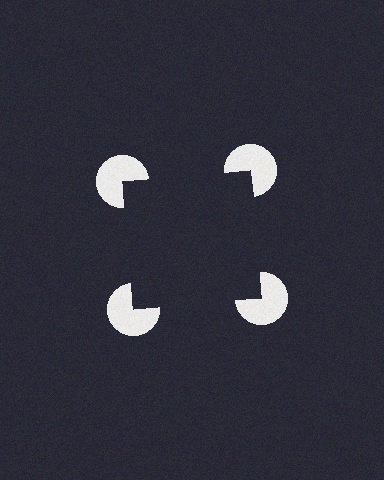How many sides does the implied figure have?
4 sides.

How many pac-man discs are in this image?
There are 4 — one at each vertex of the illusory square.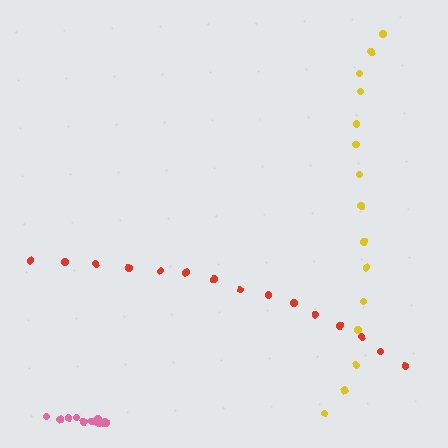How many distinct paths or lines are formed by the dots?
There are 3 distinct paths.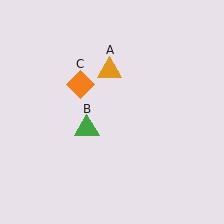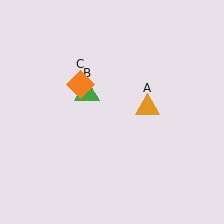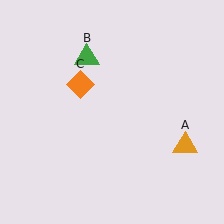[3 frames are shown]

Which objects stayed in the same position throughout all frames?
Orange diamond (object C) remained stationary.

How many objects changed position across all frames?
2 objects changed position: orange triangle (object A), green triangle (object B).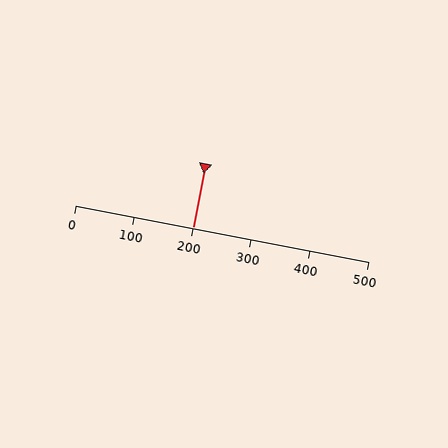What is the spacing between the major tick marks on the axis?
The major ticks are spaced 100 apart.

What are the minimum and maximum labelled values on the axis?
The axis runs from 0 to 500.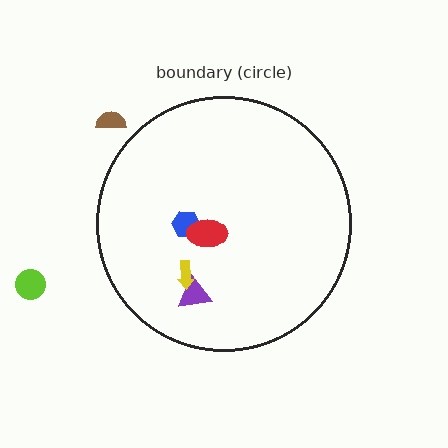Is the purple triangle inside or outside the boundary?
Inside.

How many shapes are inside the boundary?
4 inside, 2 outside.